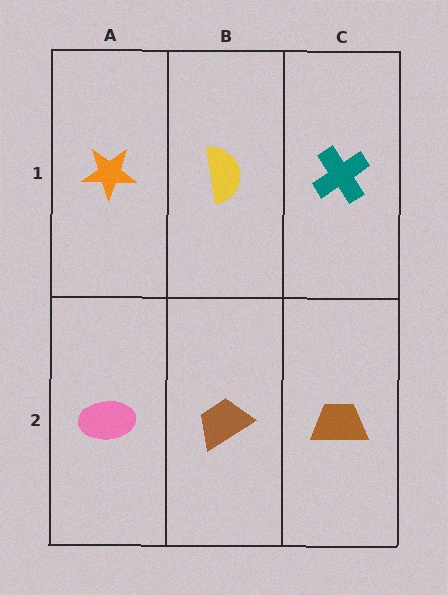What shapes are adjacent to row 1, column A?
A pink ellipse (row 2, column A), a yellow semicircle (row 1, column B).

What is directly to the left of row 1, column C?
A yellow semicircle.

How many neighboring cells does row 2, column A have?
2.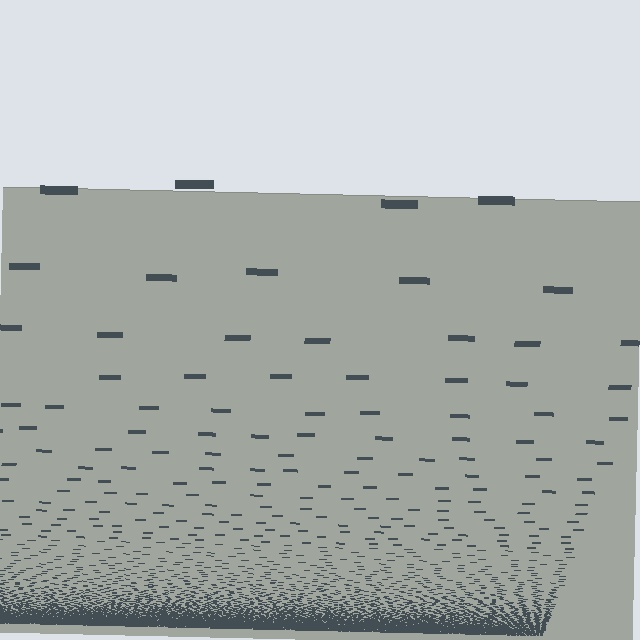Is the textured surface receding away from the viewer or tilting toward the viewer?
The surface appears to tilt toward the viewer. Texture elements get larger and sparser toward the top.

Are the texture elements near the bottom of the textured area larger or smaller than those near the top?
Smaller. The gradient is inverted — elements near the bottom are smaller and denser.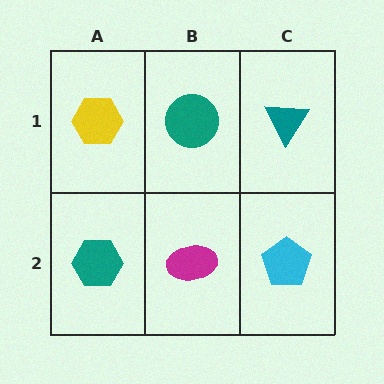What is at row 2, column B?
A magenta ellipse.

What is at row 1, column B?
A teal circle.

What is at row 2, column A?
A teal hexagon.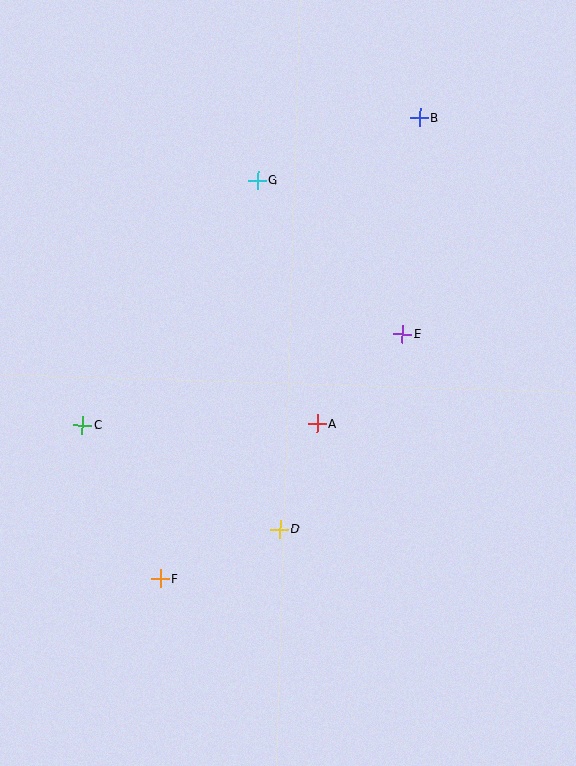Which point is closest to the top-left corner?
Point G is closest to the top-left corner.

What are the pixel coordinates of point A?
Point A is at (317, 424).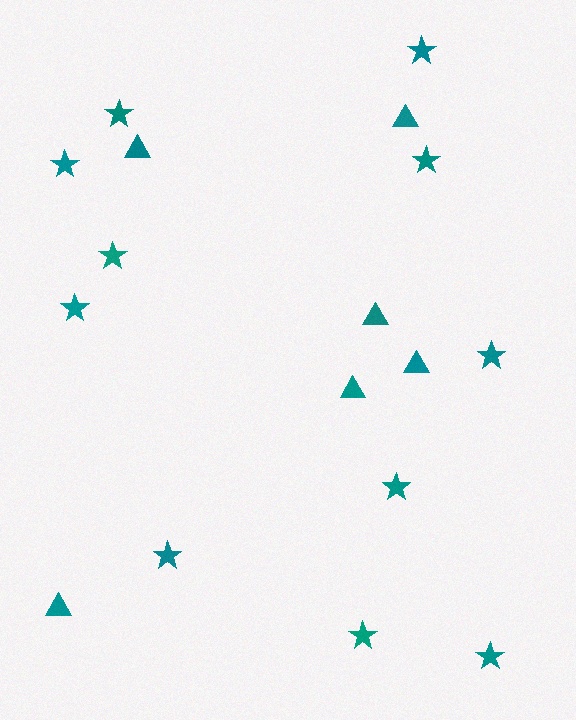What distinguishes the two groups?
There are 2 groups: one group of stars (11) and one group of triangles (6).